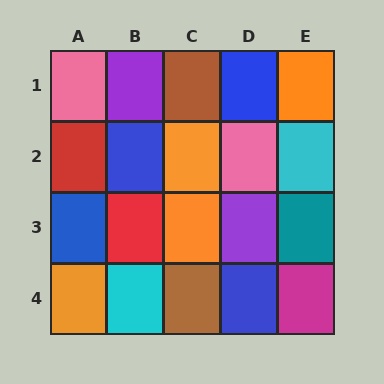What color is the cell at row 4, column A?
Orange.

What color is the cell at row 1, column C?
Brown.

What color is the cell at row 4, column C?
Brown.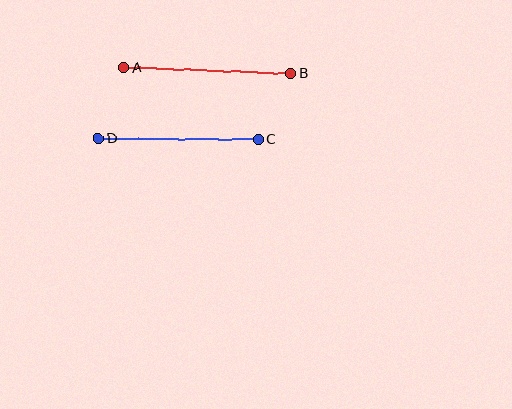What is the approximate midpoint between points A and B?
The midpoint is at approximately (208, 70) pixels.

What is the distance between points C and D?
The distance is approximately 159 pixels.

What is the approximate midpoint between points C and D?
The midpoint is at approximately (178, 139) pixels.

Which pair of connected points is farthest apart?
Points A and B are farthest apart.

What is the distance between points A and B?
The distance is approximately 167 pixels.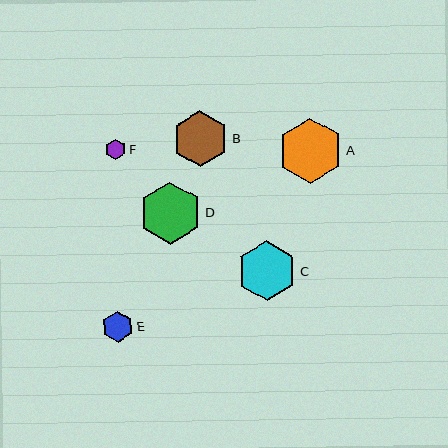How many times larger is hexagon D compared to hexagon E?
Hexagon D is approximately 2.0 times the size of hexagon E.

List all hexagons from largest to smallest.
From largest to smallest: A, D, C, B, E, F.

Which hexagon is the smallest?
Hexagon F is the smallest with a size of approximately 20 pixels.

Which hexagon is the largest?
Hexagon A is the largest with a size of approximately 65 pixels.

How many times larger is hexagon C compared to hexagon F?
Hexagon C is approximately 2.9 times the size of hexagon F.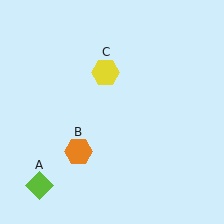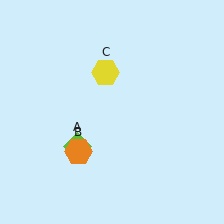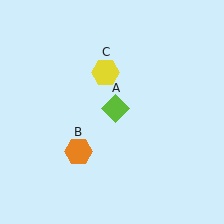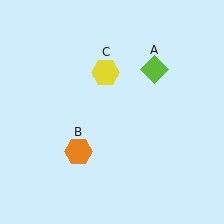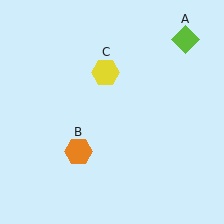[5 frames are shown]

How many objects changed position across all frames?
1 object changed position: lime diamond (object A).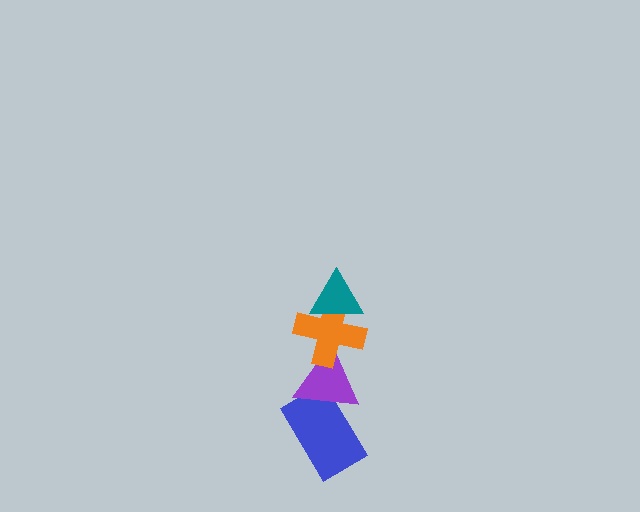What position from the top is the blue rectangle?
The blue rectangle is 4th from the top.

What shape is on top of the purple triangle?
The orange cross is on top of the purple triangle.